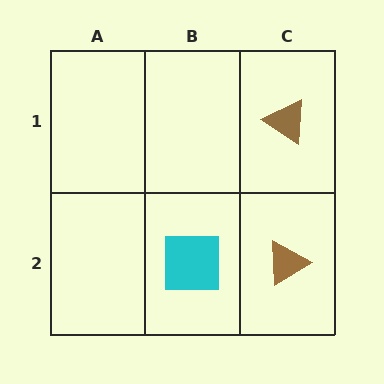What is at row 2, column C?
A brown triangle.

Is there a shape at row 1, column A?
No, that cell is empty.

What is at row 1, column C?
A brown triangle.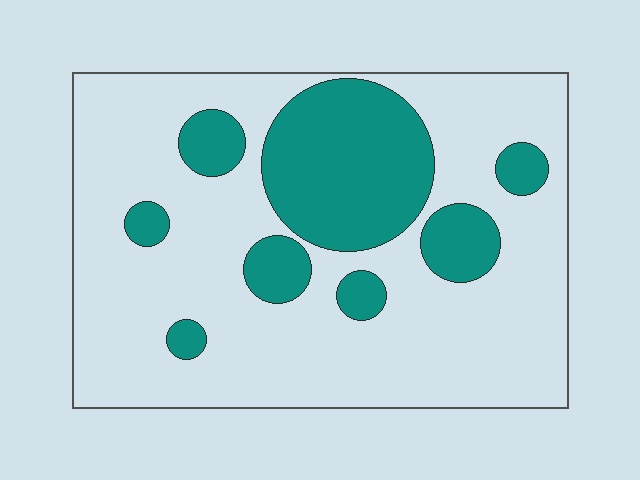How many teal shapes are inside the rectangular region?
8.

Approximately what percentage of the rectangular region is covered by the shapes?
Approximately 25%.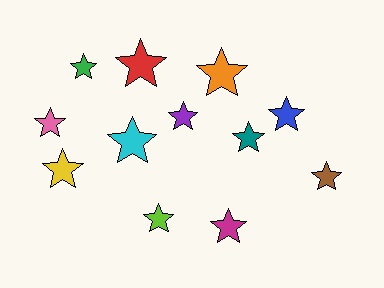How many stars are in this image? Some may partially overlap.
There are 12 stars.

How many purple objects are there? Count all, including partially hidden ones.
There is 1 purple object.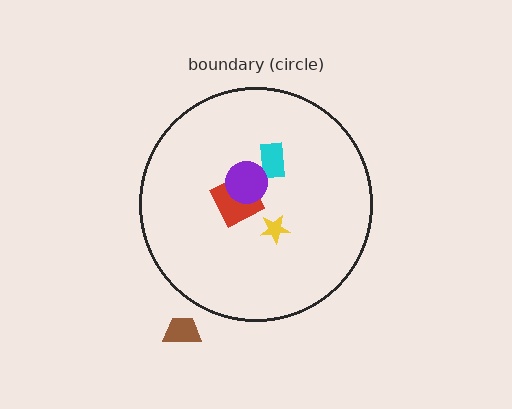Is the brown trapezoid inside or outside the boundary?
Outside.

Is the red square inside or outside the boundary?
Inside.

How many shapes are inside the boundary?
4 inside, 1 outside.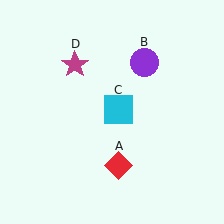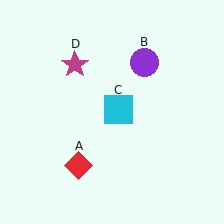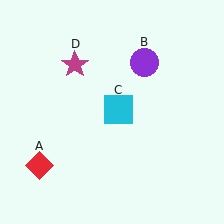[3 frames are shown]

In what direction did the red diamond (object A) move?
The red diamond (object A) moved left.